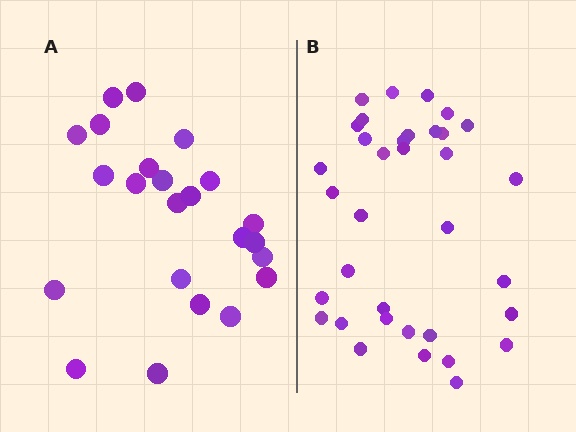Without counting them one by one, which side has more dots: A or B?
Region B (the right region) has more dots.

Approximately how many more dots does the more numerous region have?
Region B has roughly 12 or so more dots than region A.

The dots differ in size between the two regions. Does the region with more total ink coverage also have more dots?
No. Region A has more total ink coverage because its dots are larger, but region B actually contains more individual dots. Total area can be misleading — the number of items is what matters here.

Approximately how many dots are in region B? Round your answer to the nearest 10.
About 40 dots. (The exact count is 35, which rounds to 40.)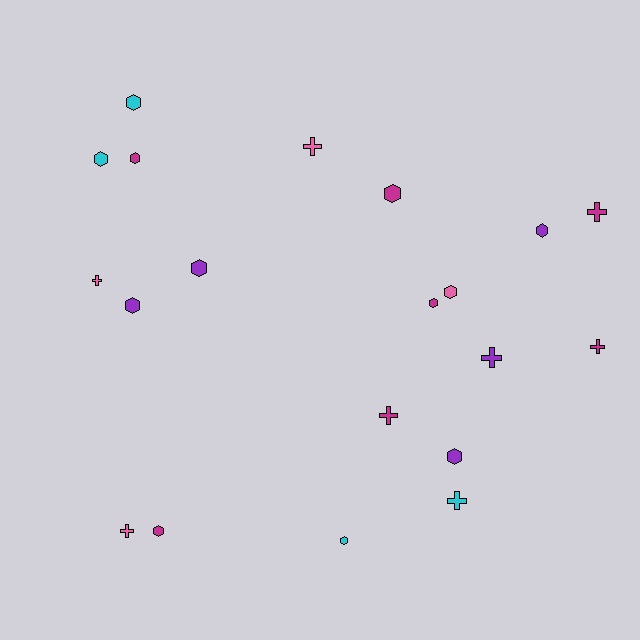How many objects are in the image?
There are 20 objects.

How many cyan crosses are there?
There is 1 cyan cross.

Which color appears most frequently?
Magenta, with 7 objects.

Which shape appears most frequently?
Hexagon, with 12 objects.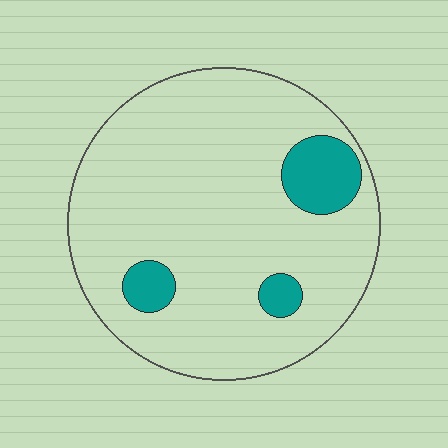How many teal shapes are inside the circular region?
3.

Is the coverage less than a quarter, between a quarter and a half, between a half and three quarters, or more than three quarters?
Less than a quarter.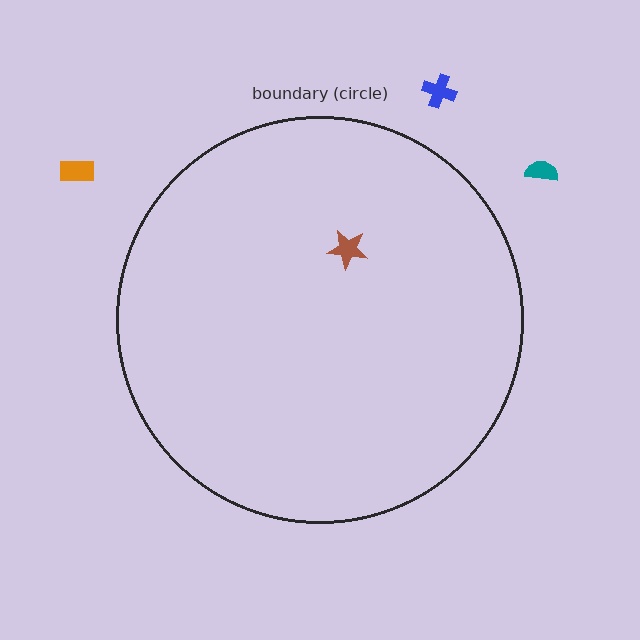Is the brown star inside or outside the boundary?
Inside.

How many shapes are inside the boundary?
1 inside, 3 outside.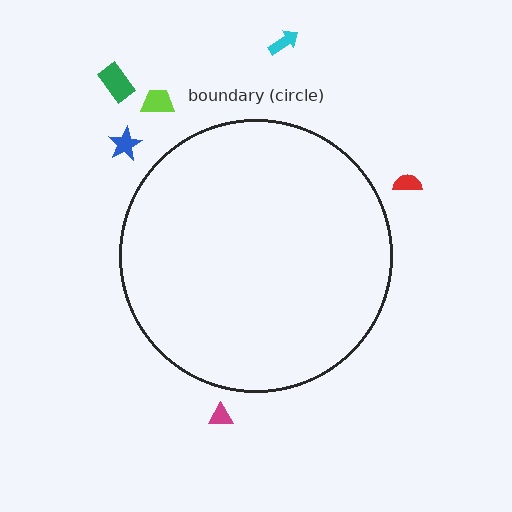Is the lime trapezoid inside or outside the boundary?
Outside.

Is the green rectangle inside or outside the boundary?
Outside.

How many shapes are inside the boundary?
0 inside, 6 outside.